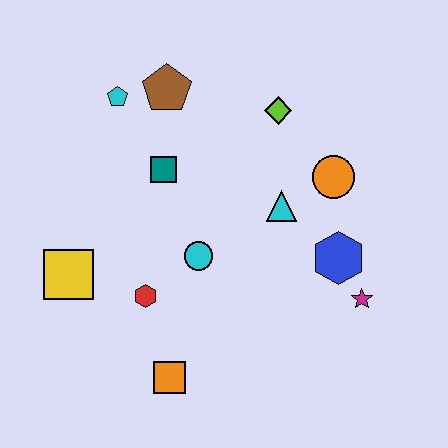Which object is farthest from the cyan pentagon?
The magenta star is farthest from the cyan pentagon.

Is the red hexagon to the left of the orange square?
Yes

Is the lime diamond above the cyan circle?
Yes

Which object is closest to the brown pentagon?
The cyan pentagon is closest to the brown pentagon.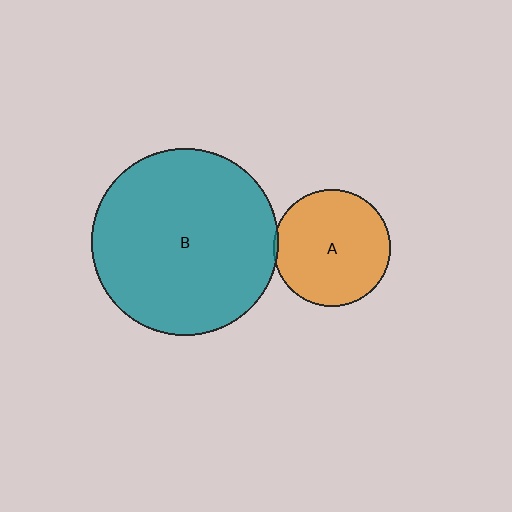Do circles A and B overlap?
Yes.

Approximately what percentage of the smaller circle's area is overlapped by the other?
Approximately 5%.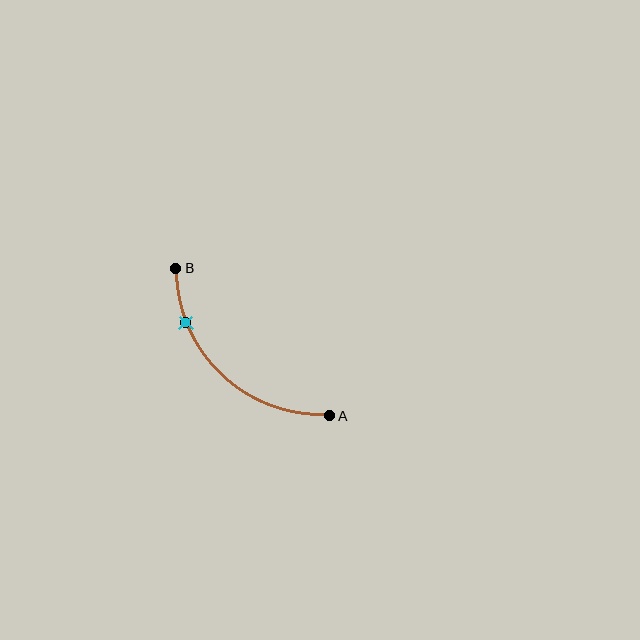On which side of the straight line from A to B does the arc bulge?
The arc bulges below and to the left of the straight line connecting A and B.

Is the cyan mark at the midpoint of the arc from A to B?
No. The cyan mark lies on the arc but is closer to endpoint B. The arc midpoint would be at the point on the curve equidistant along the arc from both A and B.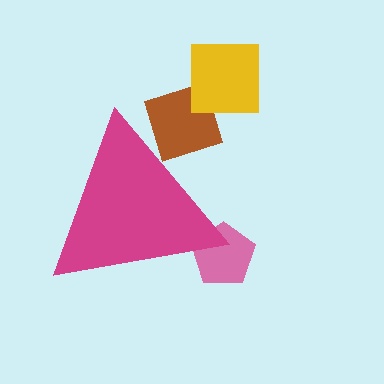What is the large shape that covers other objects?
A magenta triangle.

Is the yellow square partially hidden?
No, the yellow square is fully visible.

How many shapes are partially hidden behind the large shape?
2 shapes are partially hidden.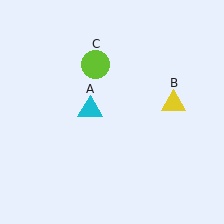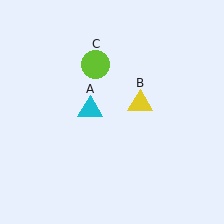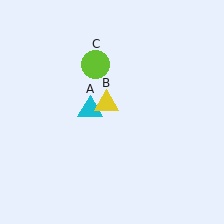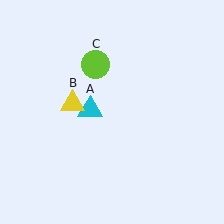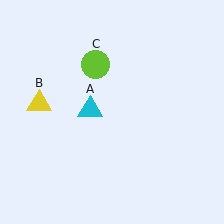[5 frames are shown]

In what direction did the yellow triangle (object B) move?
The yellow triangle (object B) moved left.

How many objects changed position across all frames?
1 object changed position: yellow triangle (object B).